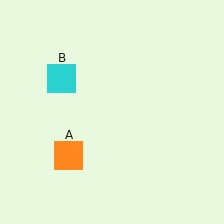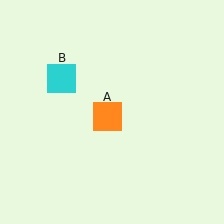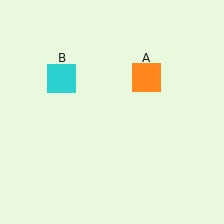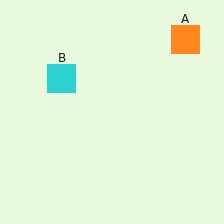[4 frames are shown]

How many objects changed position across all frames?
1 object changed position: orange square (object A).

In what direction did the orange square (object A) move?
The orange square (object A) moved up and to the right.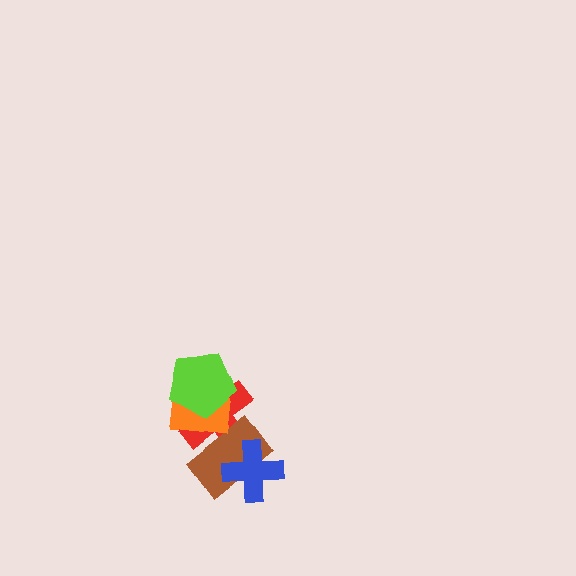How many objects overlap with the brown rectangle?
3 objects overlap with the brown rectangle.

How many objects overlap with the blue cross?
1 object overlaps with the blue cross.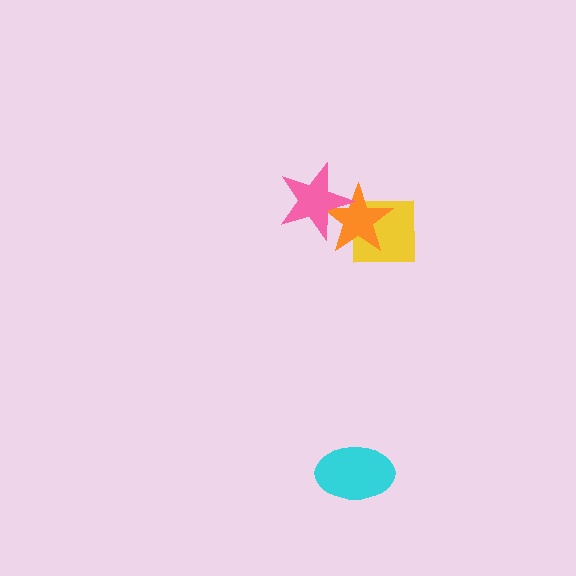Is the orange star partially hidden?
Yes, it is partially covered by another shape.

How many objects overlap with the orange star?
2 objects overlap with the orange star.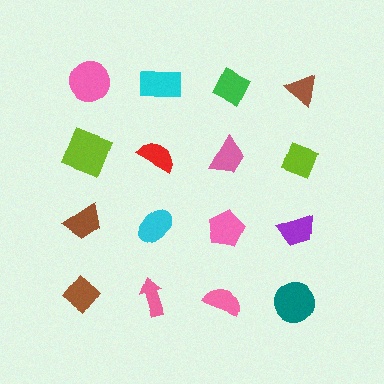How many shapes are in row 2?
4 shapes.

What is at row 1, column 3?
A green diamond.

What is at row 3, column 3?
A pink pentagon.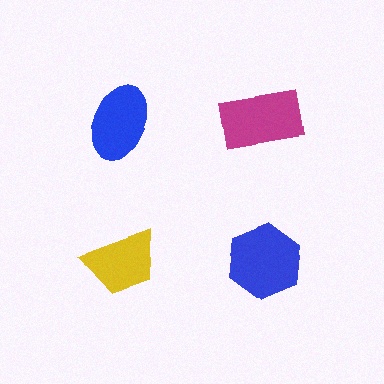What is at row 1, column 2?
A magenta rectangle.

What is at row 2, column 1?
A yellow trapezoid.